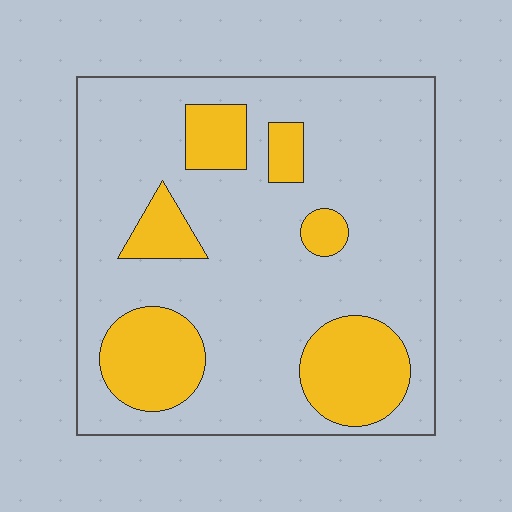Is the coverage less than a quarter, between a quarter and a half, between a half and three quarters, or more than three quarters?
Less than a quarter.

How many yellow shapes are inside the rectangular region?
6.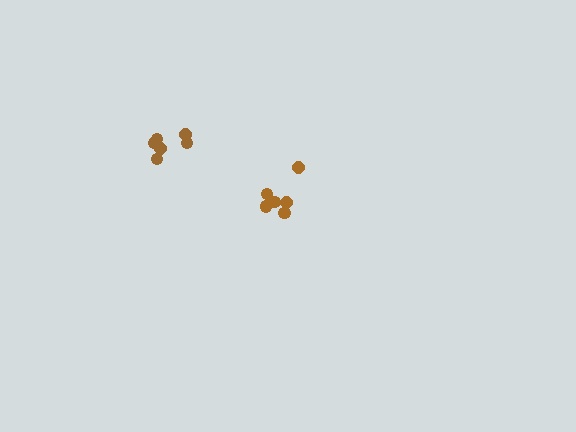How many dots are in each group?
Group 1: 6 dots, Group 2: 6 dots (12 total).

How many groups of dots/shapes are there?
There are 2 groups.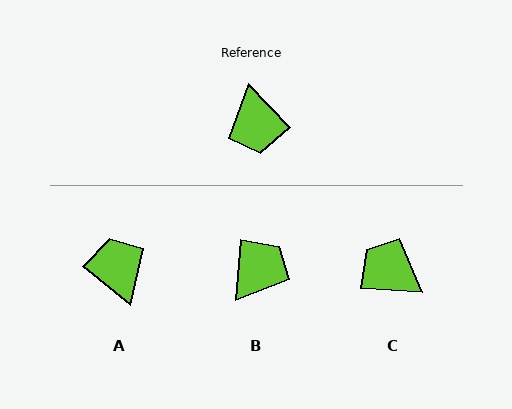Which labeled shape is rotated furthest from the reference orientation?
A, about 173 degrees away.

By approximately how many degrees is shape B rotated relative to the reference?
Approximately 131 degrees counter-clockwise.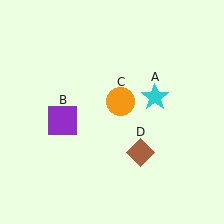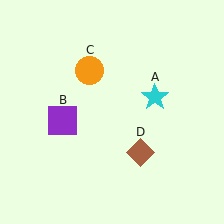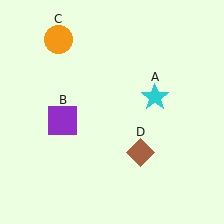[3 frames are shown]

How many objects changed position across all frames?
1 object changed position: orange circle (object C).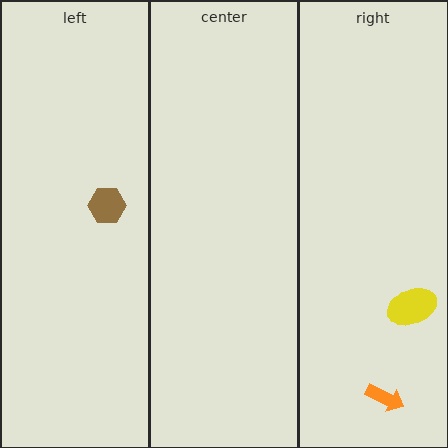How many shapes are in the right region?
2.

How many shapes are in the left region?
1.